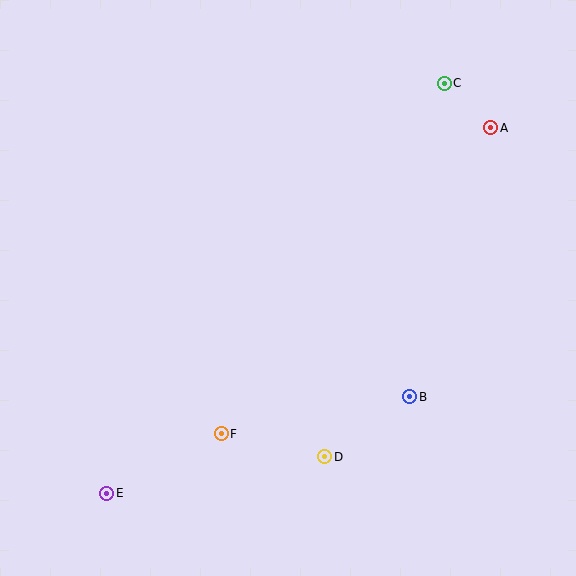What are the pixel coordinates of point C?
Point C is at (444, 83).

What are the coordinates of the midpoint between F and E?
The midpoint between F and E is at (164, 463).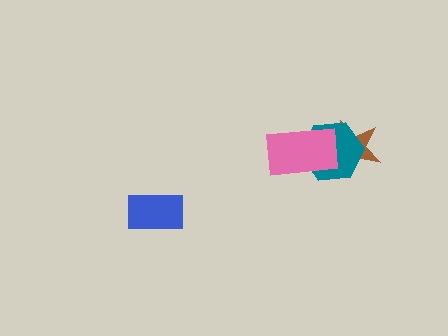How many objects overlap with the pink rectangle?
2 objects overlap with the pink rectangle.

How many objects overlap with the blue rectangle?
0 objects overlap with the blue rectangle.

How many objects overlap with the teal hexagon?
2 objects overlap with the teal hexagon.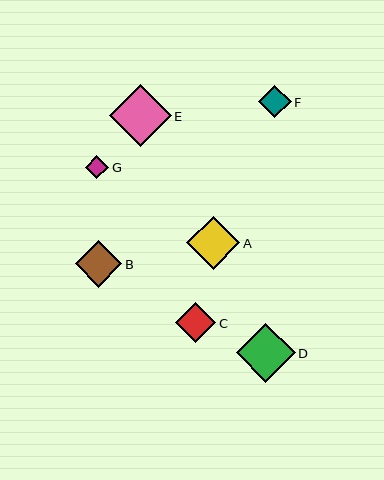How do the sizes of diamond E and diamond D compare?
Diamond E and diamond D are approximately the same size.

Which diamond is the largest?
Diamond E is the largest with a size of approximately 62 pixels.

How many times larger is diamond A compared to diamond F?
Diamond A is approximately 1.6 times the size of diamond F.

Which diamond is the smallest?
Diamond G is the smallest with a size of approximately 23 pixels.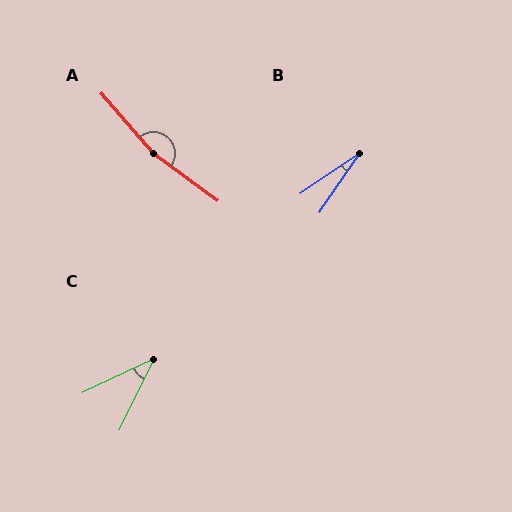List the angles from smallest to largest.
B (21°), C (38°), A (167°).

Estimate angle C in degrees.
Approximately 38 degrees.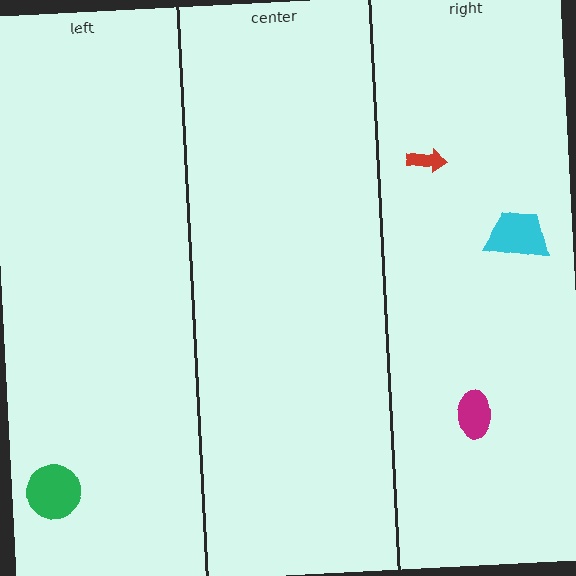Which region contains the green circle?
The left region.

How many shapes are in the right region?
3.